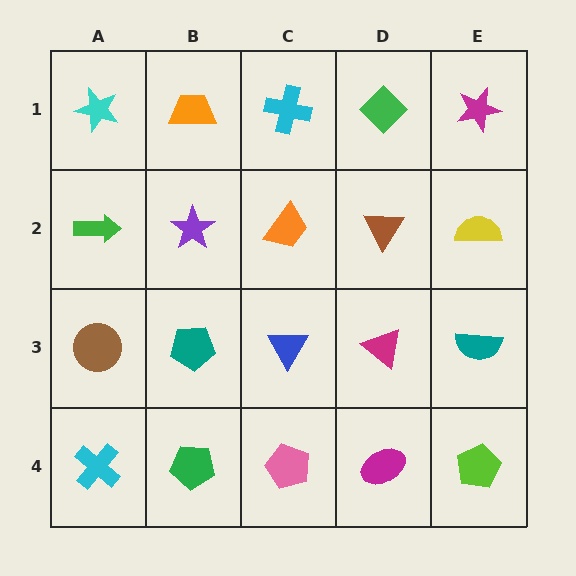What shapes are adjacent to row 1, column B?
A purple star (row 2, column B), a cyan star (row 1, column A), a cyan cross (row 1, column C).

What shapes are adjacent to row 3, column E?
A yellow semicircle (row 2, column E), a lime pentagon (row 4, column E), a magenta triangle (row 3, column D).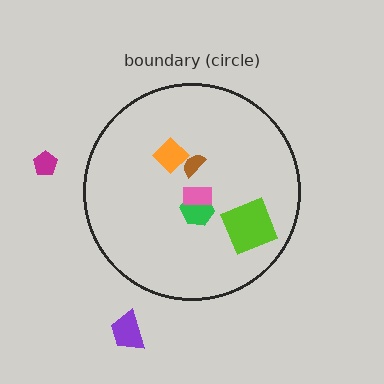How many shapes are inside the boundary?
5 inside, 2 outside.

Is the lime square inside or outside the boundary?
Inside.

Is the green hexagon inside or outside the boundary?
Inside.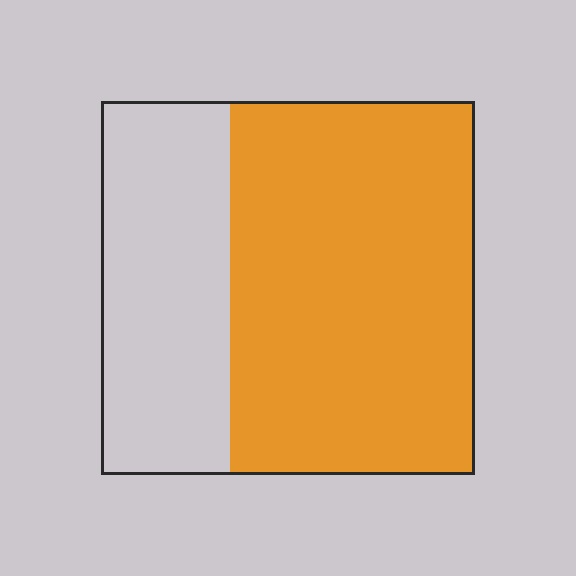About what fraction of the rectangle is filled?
About two thirds (2/3).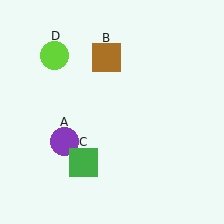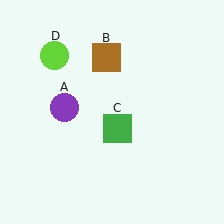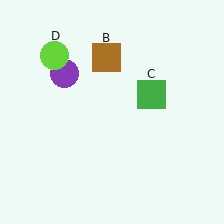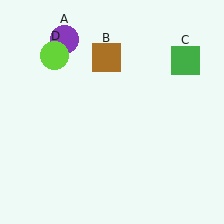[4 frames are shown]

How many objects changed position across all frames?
2 objects changed position: purple circle (object A), green square (object C).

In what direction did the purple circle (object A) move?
The purple circle (object A) moved up.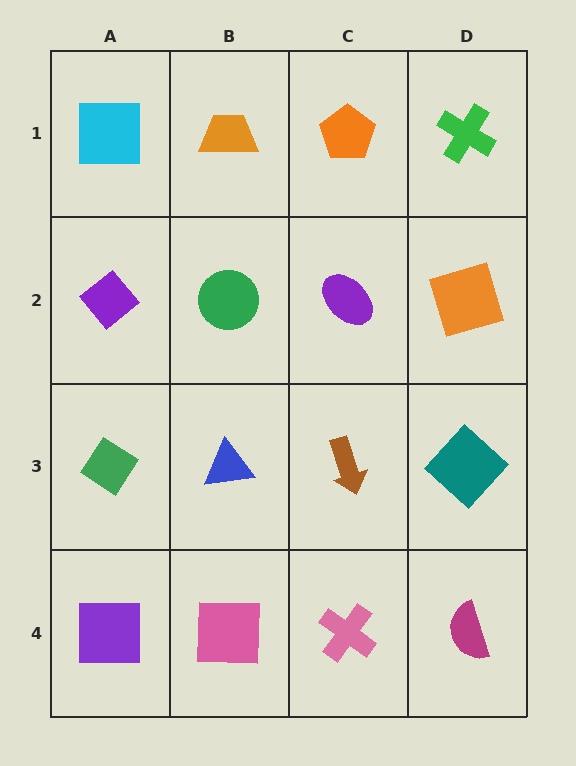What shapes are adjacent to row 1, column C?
A purple ellipse (row 2, column C), an orange trapezoid (row 1, column B), a green cross (row 1, column D).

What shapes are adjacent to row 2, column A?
A cyan square (row 1, column A), a green diamond (row 3, column A), a green circle (row 2, column B).